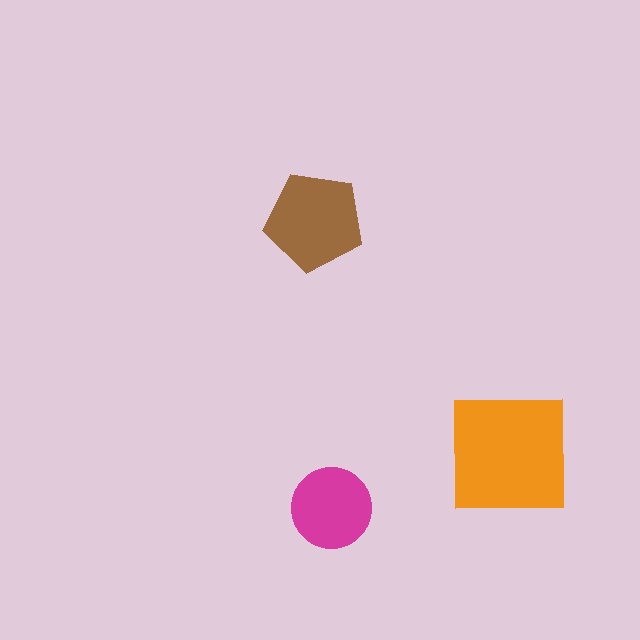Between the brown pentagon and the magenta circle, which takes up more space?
The brown pentagon.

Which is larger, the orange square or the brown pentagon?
The orange square.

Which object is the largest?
The orange square.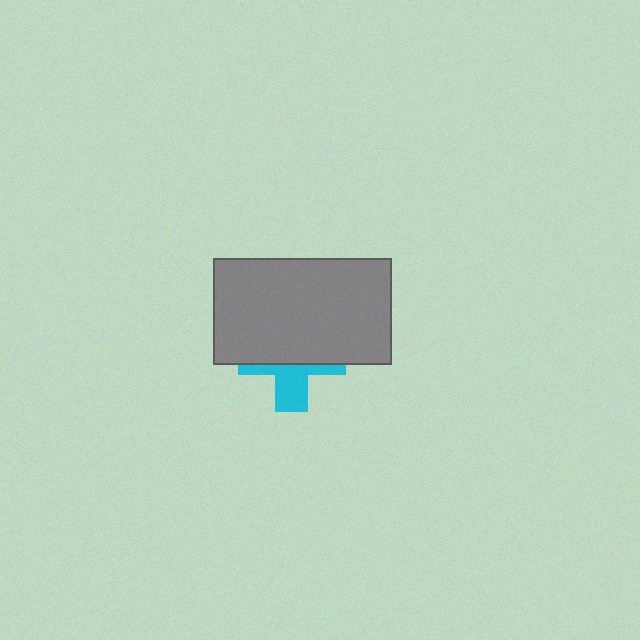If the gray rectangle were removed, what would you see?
You would see the complete cyan cross.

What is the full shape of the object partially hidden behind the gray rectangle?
The partially hidden object is a cyan cross.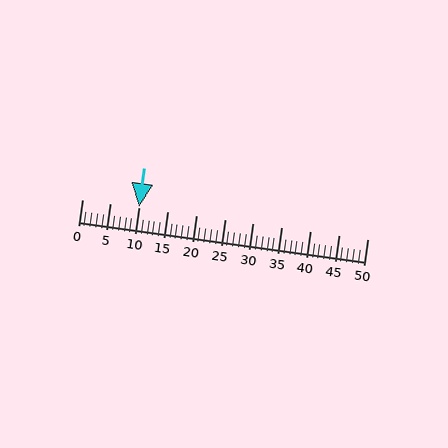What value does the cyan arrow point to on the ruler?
The cyan arrow points to approximately 10.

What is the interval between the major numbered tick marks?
The major tick marks are spaced 5 units apart.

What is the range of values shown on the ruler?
The ruler shows values from 0 to 50.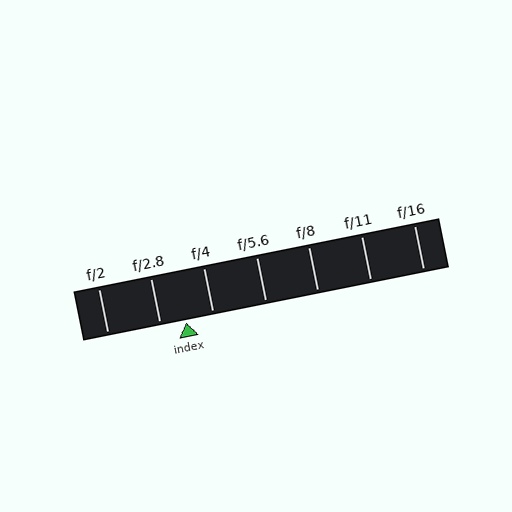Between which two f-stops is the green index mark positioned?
The index mark is between f/2.8 and f/4.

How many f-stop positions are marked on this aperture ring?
There are 7 f-stop positions marked.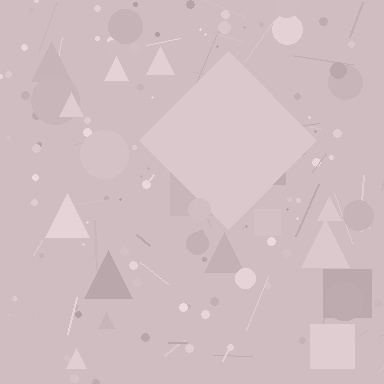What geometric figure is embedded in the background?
A diamond is embedded in the background.